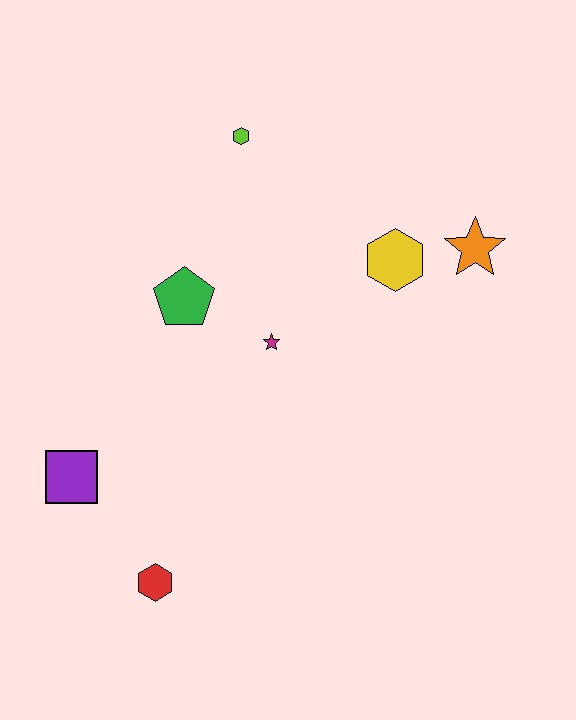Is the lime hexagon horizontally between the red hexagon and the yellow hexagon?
Yes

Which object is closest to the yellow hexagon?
The orange star is closest to the yellow hexagon.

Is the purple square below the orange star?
Yes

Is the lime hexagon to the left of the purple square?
No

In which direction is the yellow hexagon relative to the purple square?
The yellow hexagon is to the right of the purple square.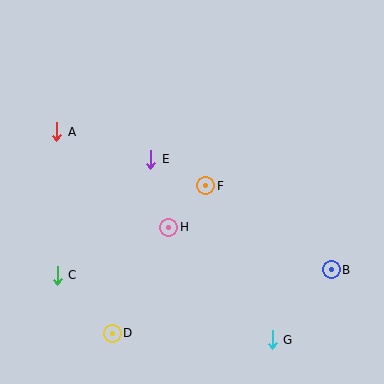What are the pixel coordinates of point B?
Point B is at (331, 270).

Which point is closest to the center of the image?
Point F at (206, 186) is closest to the center.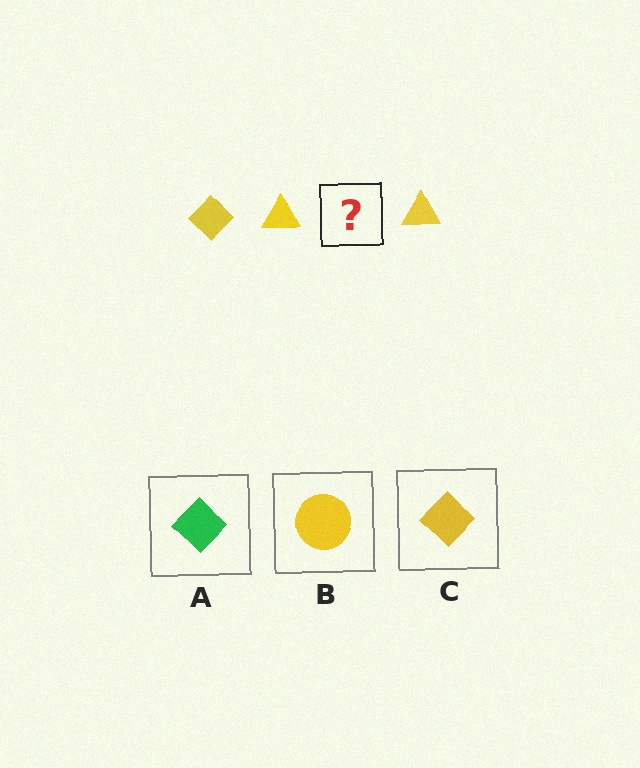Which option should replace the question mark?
Option C.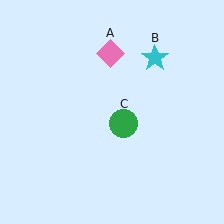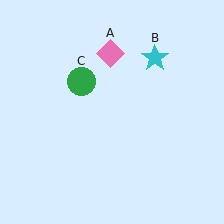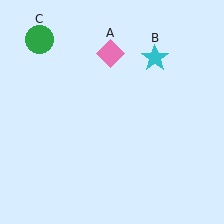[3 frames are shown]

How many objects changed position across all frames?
1 object changed position: green circle (object C).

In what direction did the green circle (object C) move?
The green circle (object C) moved up and to the left.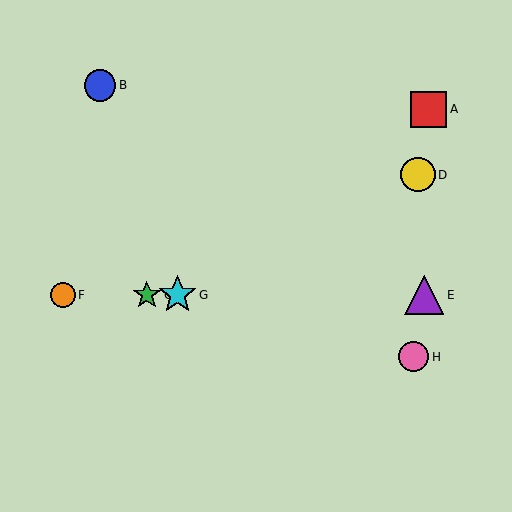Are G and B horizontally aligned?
No, G is at y≈295 and B is at y≈85.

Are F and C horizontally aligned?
Yes, both are at y≈295.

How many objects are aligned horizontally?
4 objects (C, E, F, G) are aligned horizontally.